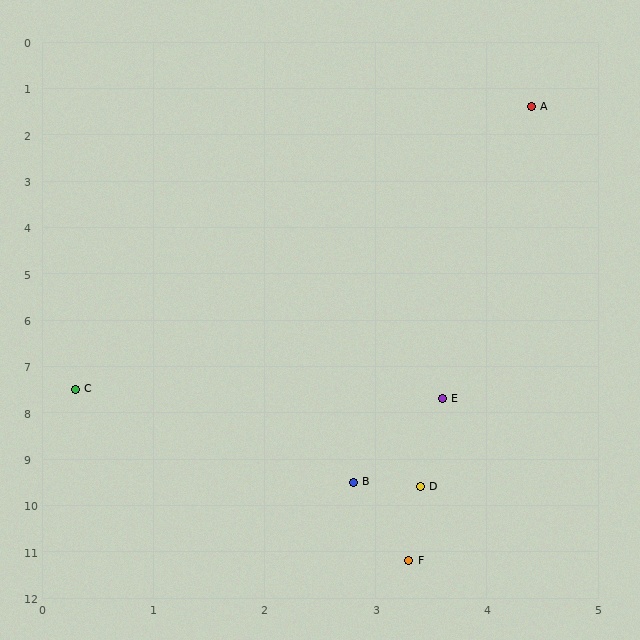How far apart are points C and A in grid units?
Points C and A are about 7.3 grid units apart.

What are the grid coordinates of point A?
Point A is at approximately (4.4, 1.4).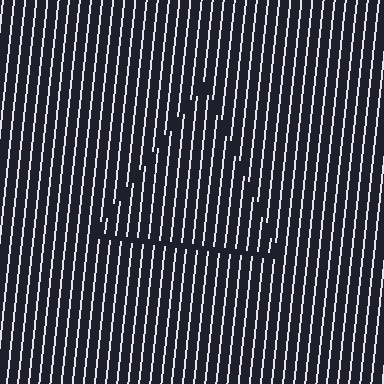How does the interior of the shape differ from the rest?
The interior of the shape contains the same grating, shifted by half a period — the contour is defined by the phase discontinuity where line-ends from the inner and outer gratings abut.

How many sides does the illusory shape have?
3 sides — the line-ends trace a triangle.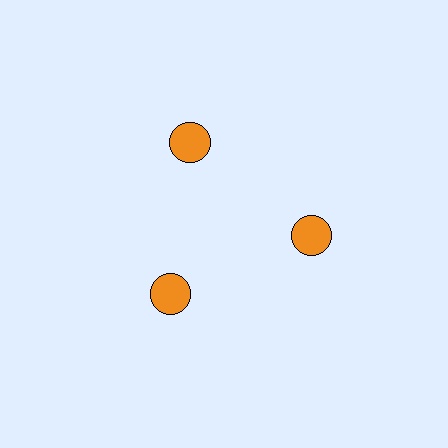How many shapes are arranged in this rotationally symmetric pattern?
There are 3 shapes, arranged in 3 groups of 1.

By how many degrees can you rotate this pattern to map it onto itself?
The pattern maps onto itself every 120 degrees of rotation.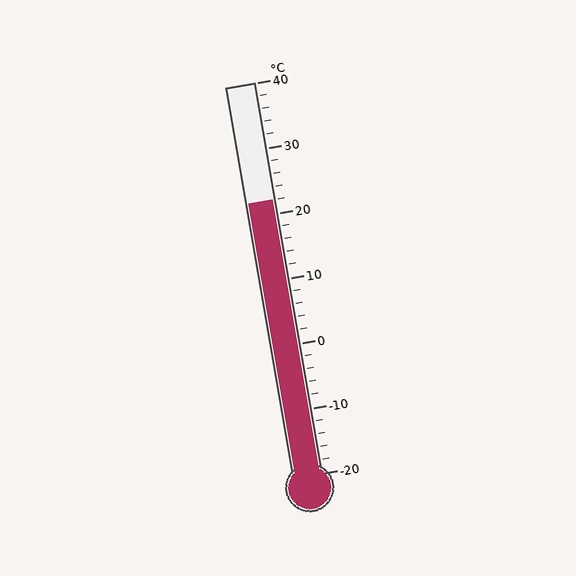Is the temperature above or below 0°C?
The temperature is above 0°C.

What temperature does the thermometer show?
The thermometer shows approximately 22°C.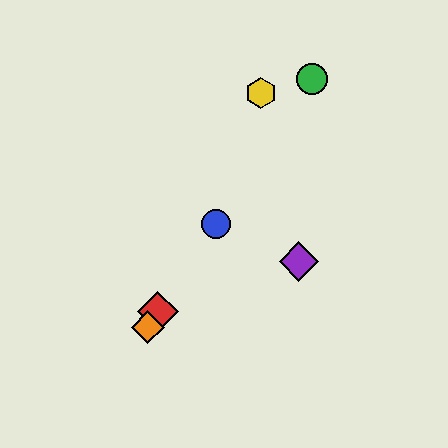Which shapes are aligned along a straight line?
The red diamond, the blue circle, the green circle, the orange diamond are aligned along a straight line.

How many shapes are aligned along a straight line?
4 shapes (the red diamond, the blue circle, the green circle, the orange diamond) are aligned along a straight line.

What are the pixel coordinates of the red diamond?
The red diamond is at (158, 312).